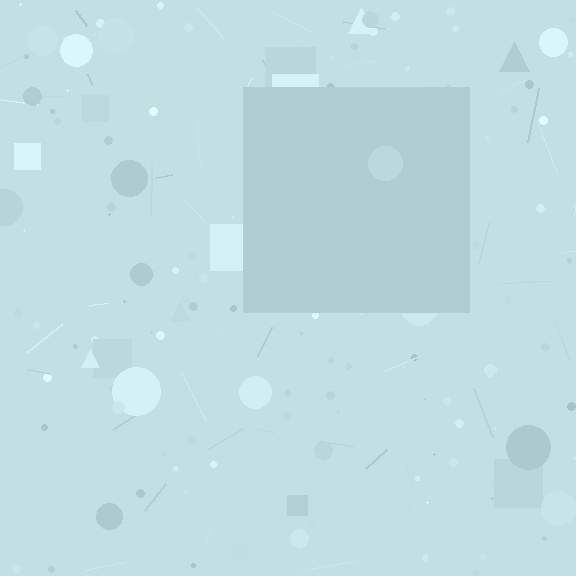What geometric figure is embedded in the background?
A square is embedded in the background.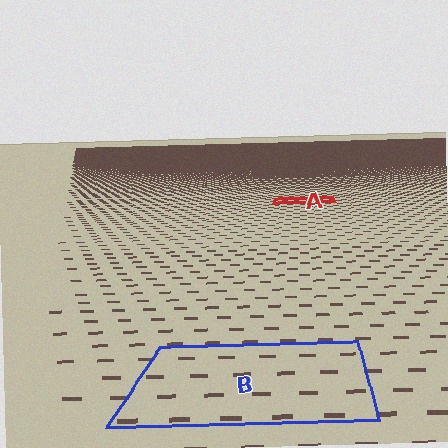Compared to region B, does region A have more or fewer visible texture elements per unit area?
Region A has more texture elements per unit area — they are packed more densely because it is farther away.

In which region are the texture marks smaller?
The texture marks are smaller in region A, because it is farther away.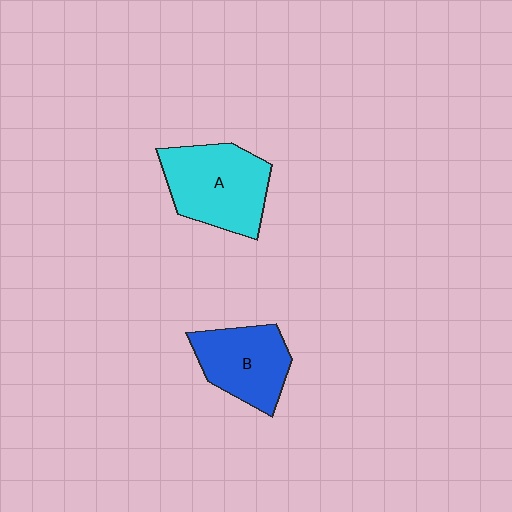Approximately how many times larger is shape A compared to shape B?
Approximately 1.3 times.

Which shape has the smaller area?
Shape B (blue).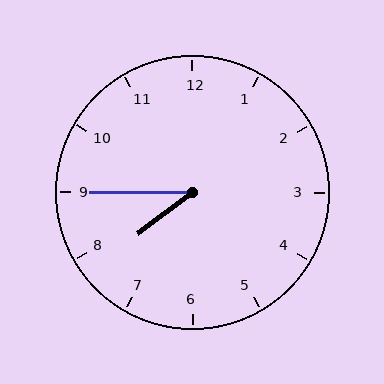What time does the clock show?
7:45.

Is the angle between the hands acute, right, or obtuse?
It is acute.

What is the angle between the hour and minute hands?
Approximately 38 degrees.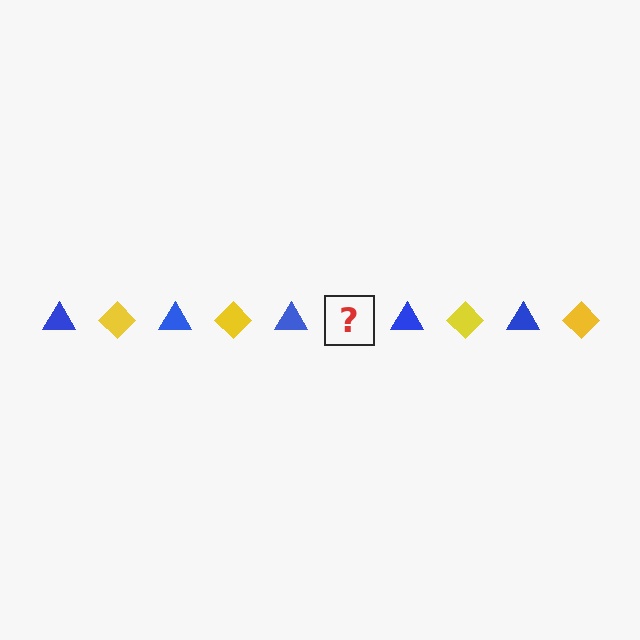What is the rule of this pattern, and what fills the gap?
The rule is that the pattern alternates between blue triangle and yellow diamond. The gap should be filled with a yellow diamond.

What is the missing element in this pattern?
The missing element is a yellow diamond.